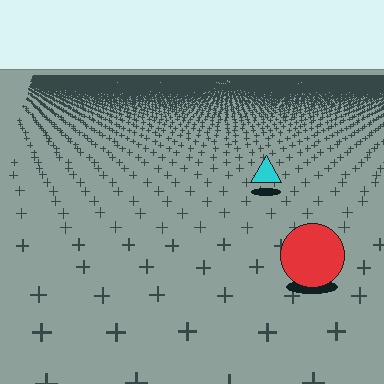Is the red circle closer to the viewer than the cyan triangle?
Yes. The red circle is closer — you can tell from the texture gradient: the ground texture is coarser near it.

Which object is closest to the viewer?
The red circle is closest. The texture marks near it are larger and more spread out.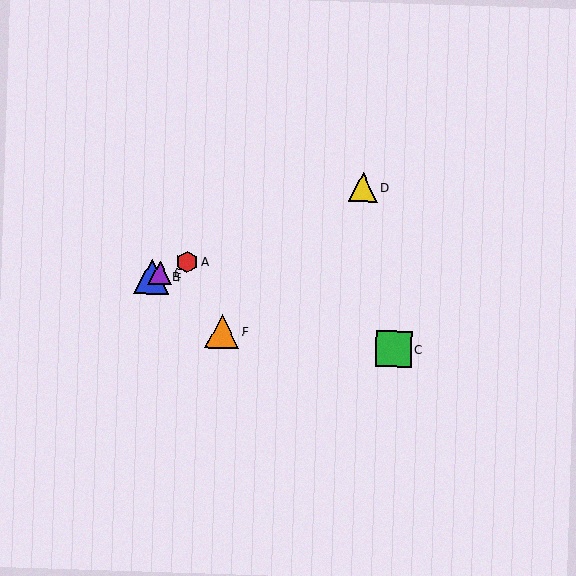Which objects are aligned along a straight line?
Objects A, B, D, E are aligned along a straight line.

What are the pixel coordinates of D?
Object D is at (363, 187).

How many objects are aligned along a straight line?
4 objects (A, B, D, E) are aligned along a straight line.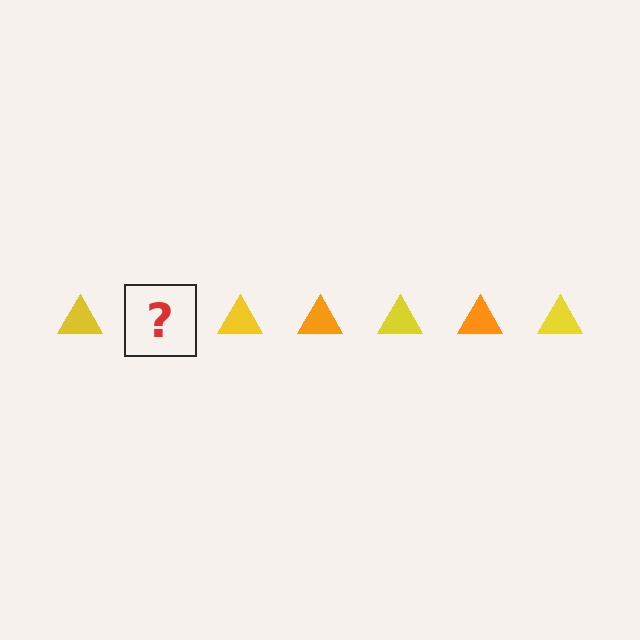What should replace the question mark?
The question mark should be replaced with an orange triangle.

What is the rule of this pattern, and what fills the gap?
The rule is that the pattern cycles through yellow, orange triangles. The gap should be filled with an orange triangle.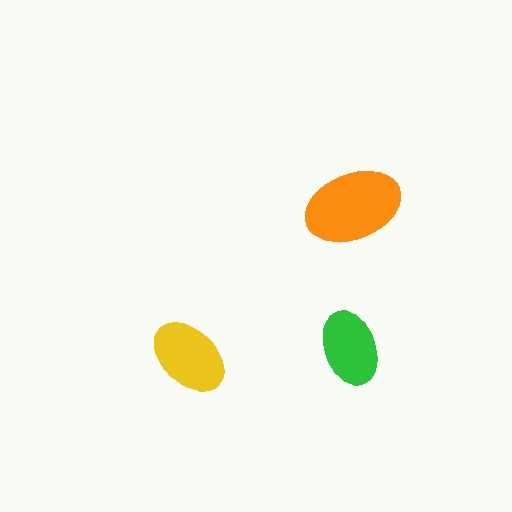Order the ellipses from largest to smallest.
the orange one, the yellow one, the green one.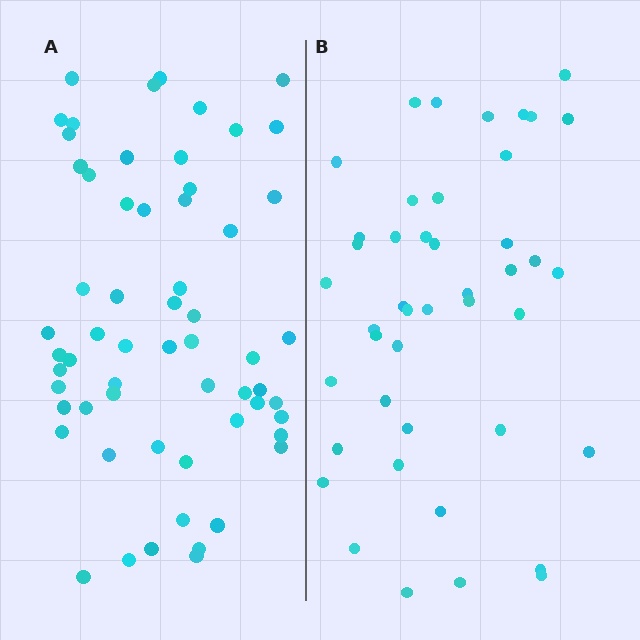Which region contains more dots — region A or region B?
Region A (the left region) has more dots.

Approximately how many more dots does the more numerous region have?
Region A has approximately 15 more dots than region B.